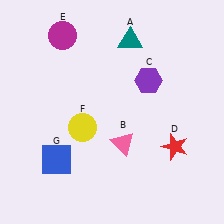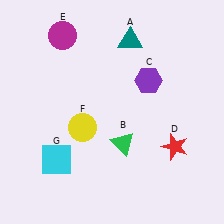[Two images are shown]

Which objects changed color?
B changed from pink to green. G changed from blue to cyan.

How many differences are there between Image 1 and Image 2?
There are 2 differences between the two images.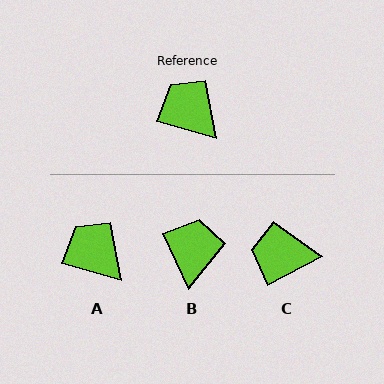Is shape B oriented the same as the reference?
No, it is off by about 49 degrees.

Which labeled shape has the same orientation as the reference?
A.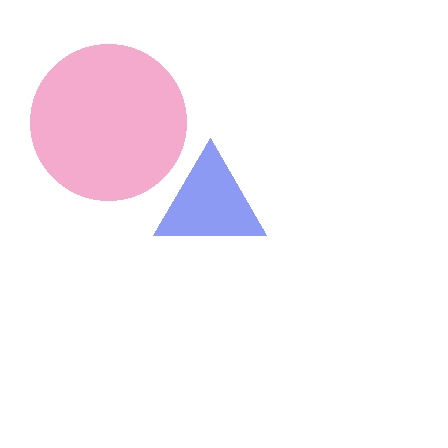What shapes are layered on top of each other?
The layered shapes are: a blue triangle, a pink circle.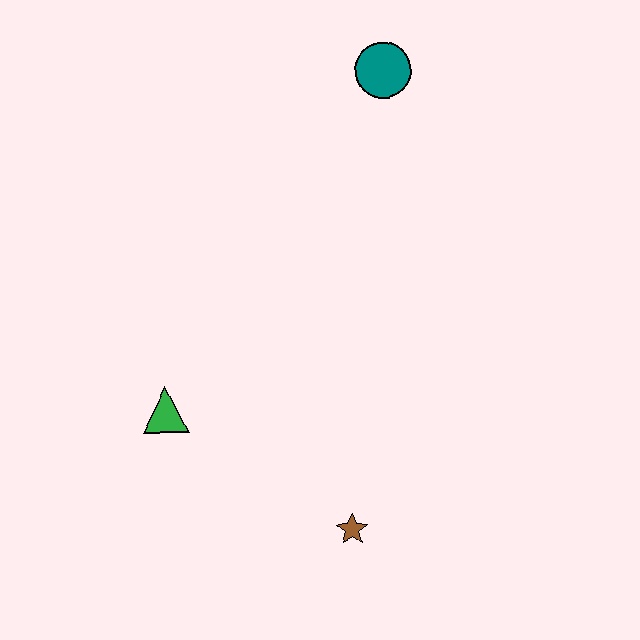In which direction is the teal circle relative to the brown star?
The teal circle is above the brown star.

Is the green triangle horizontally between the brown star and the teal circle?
No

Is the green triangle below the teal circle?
Yes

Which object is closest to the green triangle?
The brown star is closest to the green triangle.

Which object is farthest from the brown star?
The teal circle is farthest from the brown star.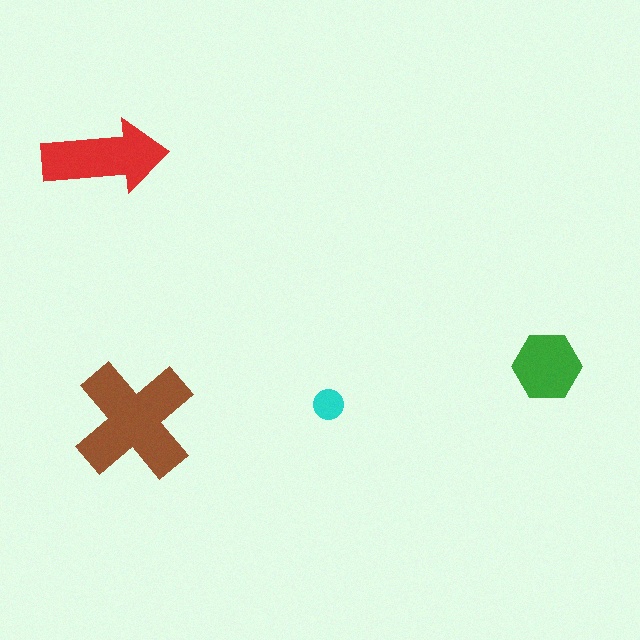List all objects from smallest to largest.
The cyan circle, the green hexagon, the red arrow, the brown cross.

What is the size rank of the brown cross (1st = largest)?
1st.